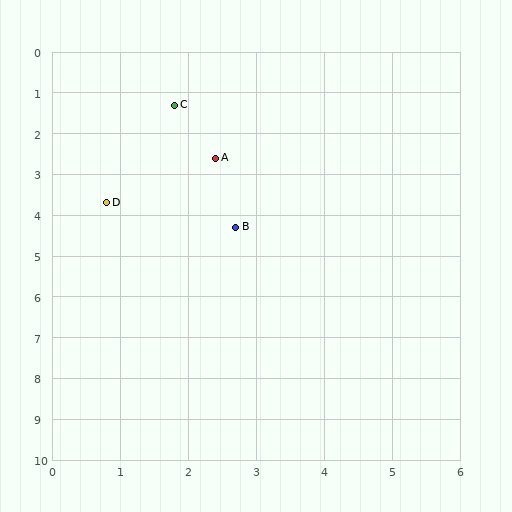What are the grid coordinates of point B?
Point B is at approximately (2.7, 4.3).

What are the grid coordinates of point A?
Point A is at approximately (2.4, 2.6).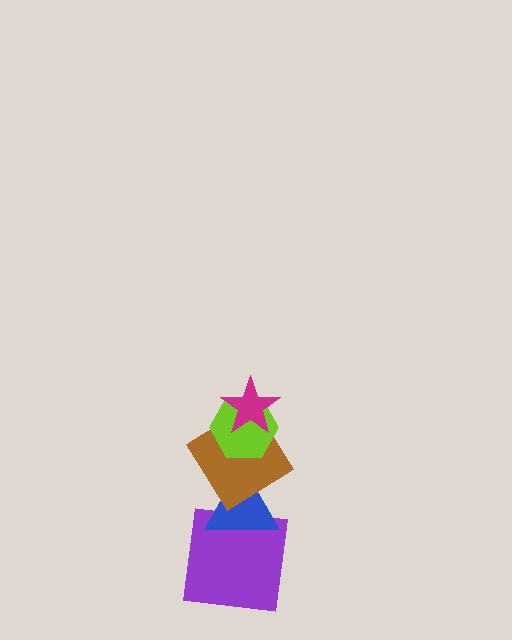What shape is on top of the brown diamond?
The lime hexagon is on top of the brown diamond.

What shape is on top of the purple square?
The blue triangle is on top of the purple square.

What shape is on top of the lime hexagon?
The magenta star is on top of the lime hexagon.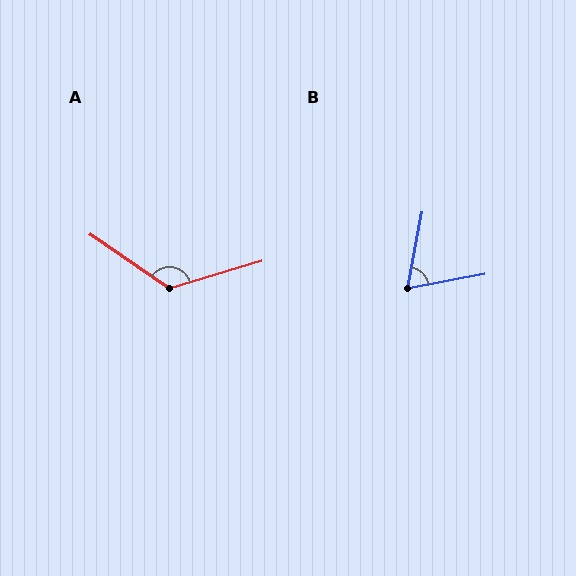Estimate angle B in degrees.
Approximately 68 degrees.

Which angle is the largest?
A, at approximately 129 degrees.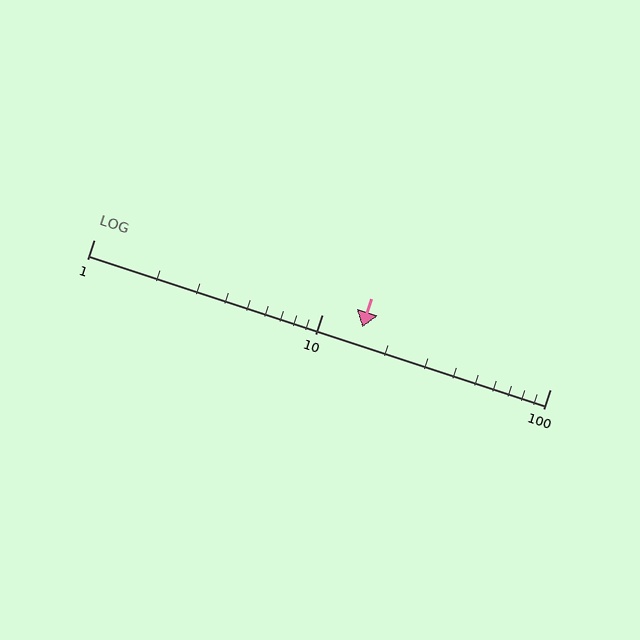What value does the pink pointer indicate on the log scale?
The pointer indicates approximately 15.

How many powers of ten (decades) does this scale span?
The scale spans 2 decades, from 1 to 100.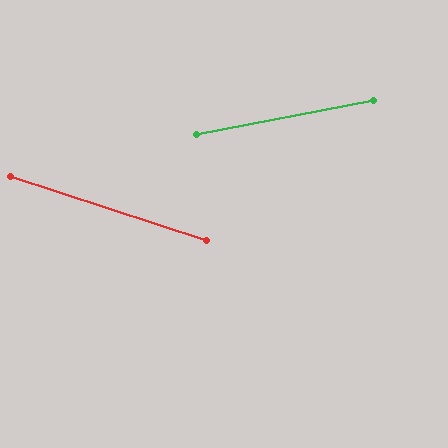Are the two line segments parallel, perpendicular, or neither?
Neither parallel nor perpendicular — they differ by about 29°.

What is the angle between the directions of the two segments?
Approximately 29 degrees.